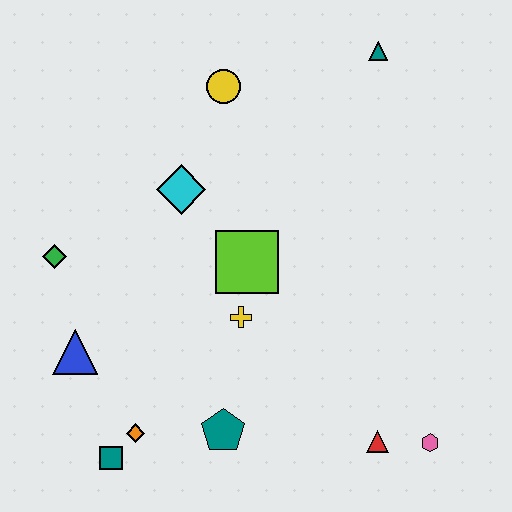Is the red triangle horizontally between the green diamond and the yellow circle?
No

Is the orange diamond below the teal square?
No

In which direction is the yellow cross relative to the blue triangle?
The yellow cross is to the right of the blue triangle.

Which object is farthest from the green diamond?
The pink hexagon is farthest from the green diamond.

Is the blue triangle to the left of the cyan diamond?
Yes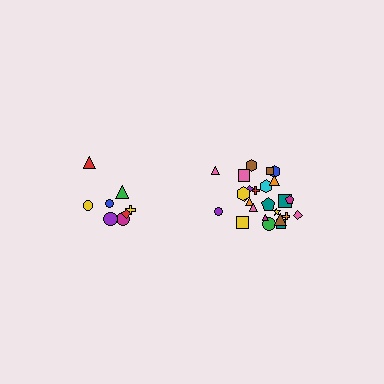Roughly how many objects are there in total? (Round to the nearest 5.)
Roughly 35 objects in total.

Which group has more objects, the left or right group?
The right group.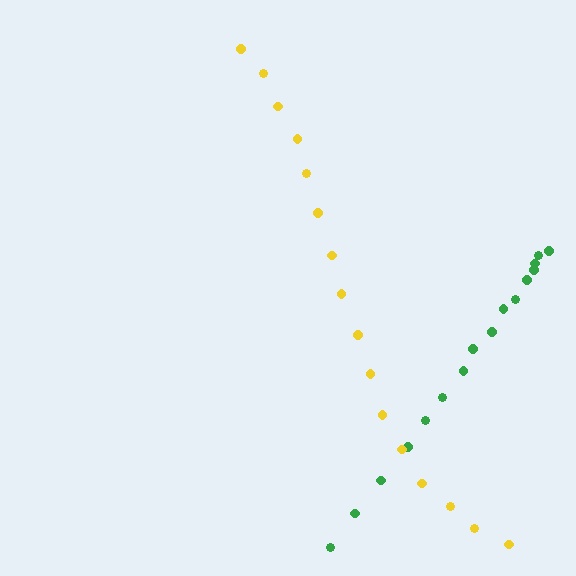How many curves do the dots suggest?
There are 2 distinct paths.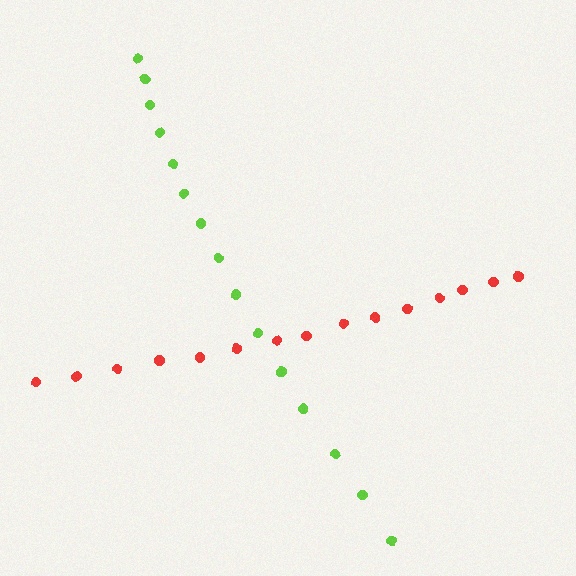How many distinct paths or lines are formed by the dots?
There are 2 distinct paths.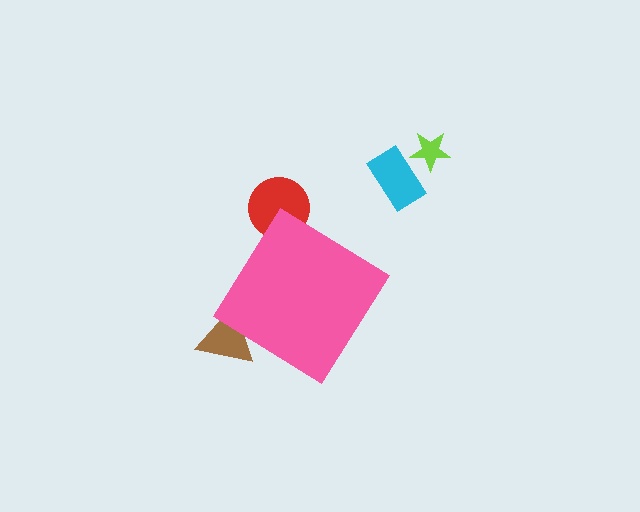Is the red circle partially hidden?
Yes, the red circle is partially hidden behind the pink diamond.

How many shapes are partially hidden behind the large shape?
2 shapes are partially hidden.